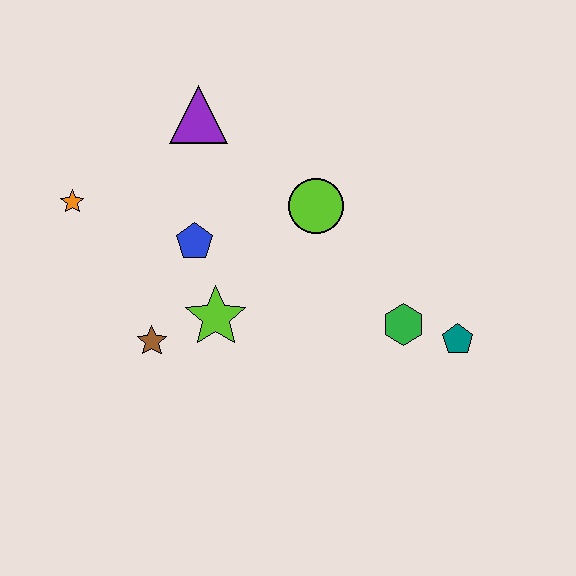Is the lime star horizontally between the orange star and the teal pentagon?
Yes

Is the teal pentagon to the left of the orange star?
No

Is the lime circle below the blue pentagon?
No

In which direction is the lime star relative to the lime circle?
The lime star is below the lime circle.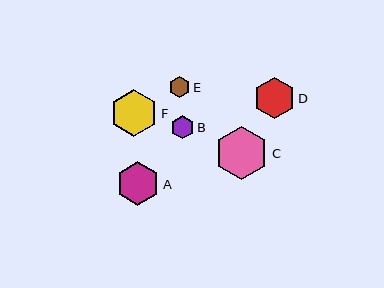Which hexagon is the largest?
Hexagon C is the largest with a size of approximately 53 pixels.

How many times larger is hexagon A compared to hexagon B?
Hexagon A is approximately 1.9 times the size of hexagon B.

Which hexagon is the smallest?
Hexagon E is the smallest with a size of approximately 21 pixels.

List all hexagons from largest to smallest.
From largest to smallest: C, F, A, D, B, E.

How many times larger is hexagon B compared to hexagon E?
Hexagon B is approximately 1.1 times the size of hexagon E.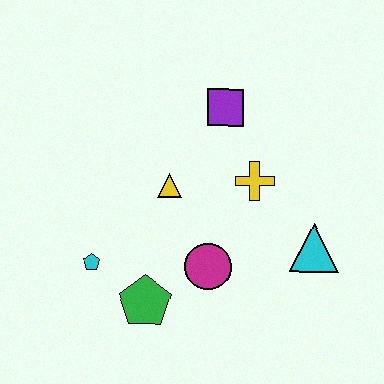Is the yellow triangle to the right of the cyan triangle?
No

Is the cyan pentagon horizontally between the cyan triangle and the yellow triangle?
No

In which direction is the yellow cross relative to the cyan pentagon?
The yellow cross is to the right of the cyan pentagon.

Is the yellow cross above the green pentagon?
Yes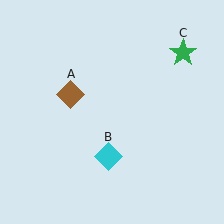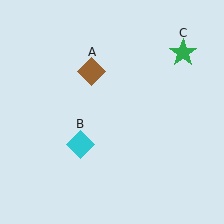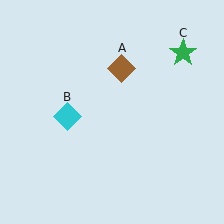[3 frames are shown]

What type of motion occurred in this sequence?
The brown diamond (object A), cyan diamond (object B) rotated clockwise around the center of the scene.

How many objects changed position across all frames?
2 objects changed position: brown diamond (object A), cyan diamond (object B).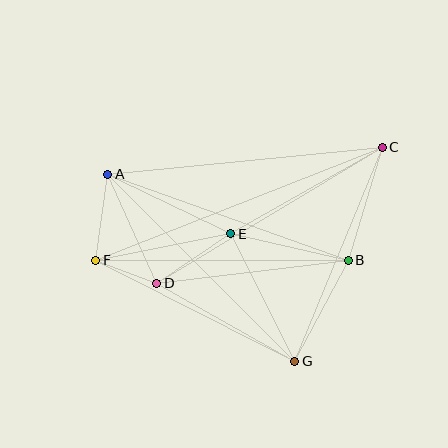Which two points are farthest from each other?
Points C and F are farthest from each other.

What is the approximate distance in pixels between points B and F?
The distance between B and F is approximately 253 pixels.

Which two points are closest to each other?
Points D and F are closest to each other.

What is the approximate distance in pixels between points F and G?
The distance between F and G is approximately 223 pixels.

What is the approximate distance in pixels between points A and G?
The distance between A and G is approximately 264 pixels.